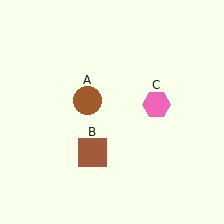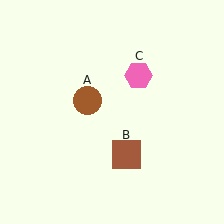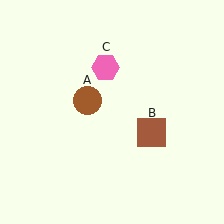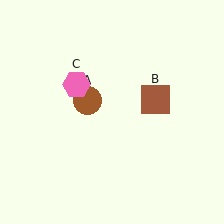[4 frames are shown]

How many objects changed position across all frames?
2 objects changed position: brown square (object B), pink hexagon (object C).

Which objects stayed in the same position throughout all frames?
Brown circle (object A) remained stationary.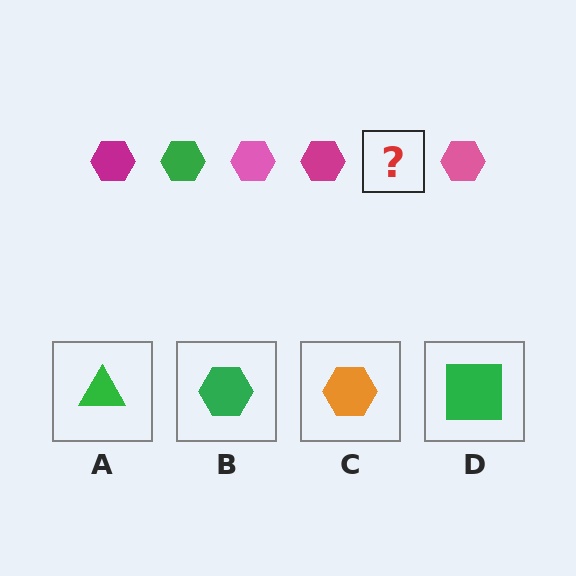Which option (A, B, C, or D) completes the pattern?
B.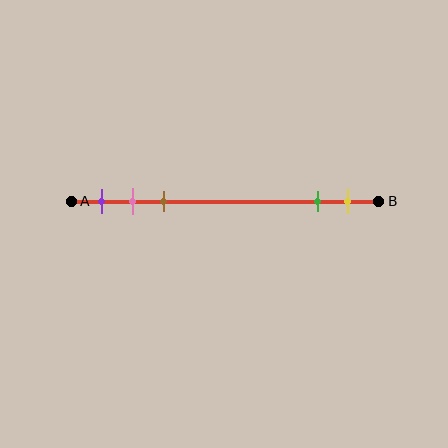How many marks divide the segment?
There are 5 marks dividing the segment.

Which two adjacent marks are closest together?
The pink and brown marks are the closest adjacent pair.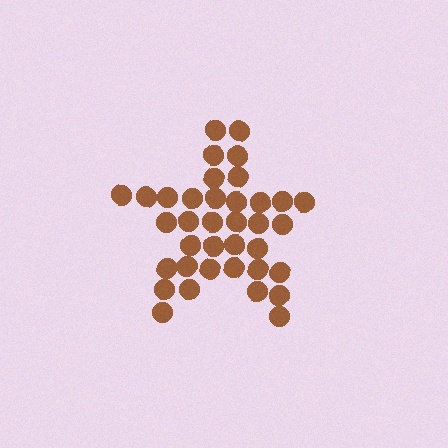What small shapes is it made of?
It is made of small circles.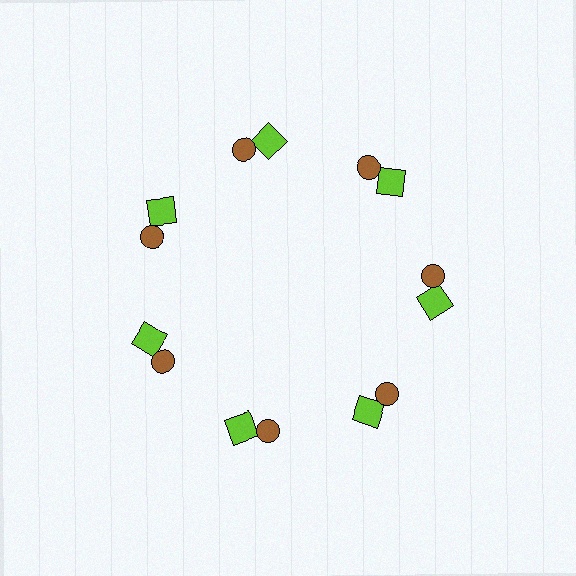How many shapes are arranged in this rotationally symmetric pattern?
There are 14 shapes, arranged in 7 groups of 2.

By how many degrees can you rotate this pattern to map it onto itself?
The pattern maps onto itself every 51 degrees of rotation.